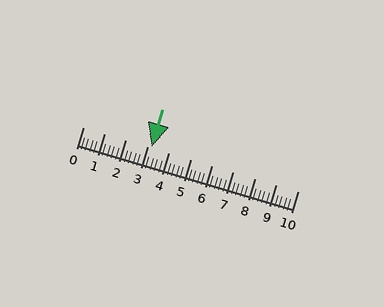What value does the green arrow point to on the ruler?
The green arrow points to approximately 3.2.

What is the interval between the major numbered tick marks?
The major tick marks are spaced 1 units apart.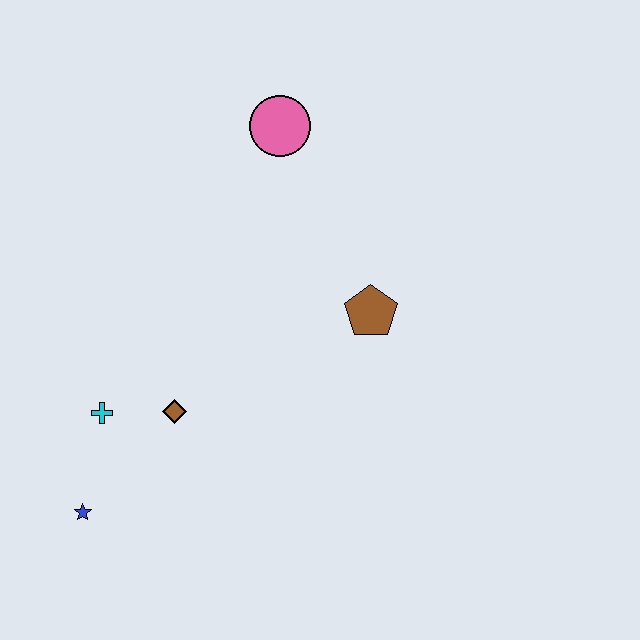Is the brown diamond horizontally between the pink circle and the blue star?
Yes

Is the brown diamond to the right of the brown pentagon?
No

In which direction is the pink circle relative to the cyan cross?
The pink circle is above the cyan cross.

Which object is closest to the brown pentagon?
The pink circle is closest to the brown pentagon.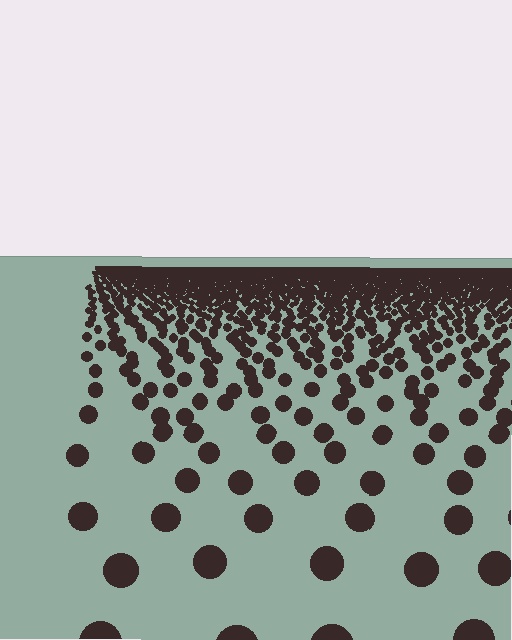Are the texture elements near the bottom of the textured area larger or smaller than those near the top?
Larger. Near the bottom, elements are closer to the viewer and appear at a bigger on-screen size.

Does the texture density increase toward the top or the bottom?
Density increases toward the top.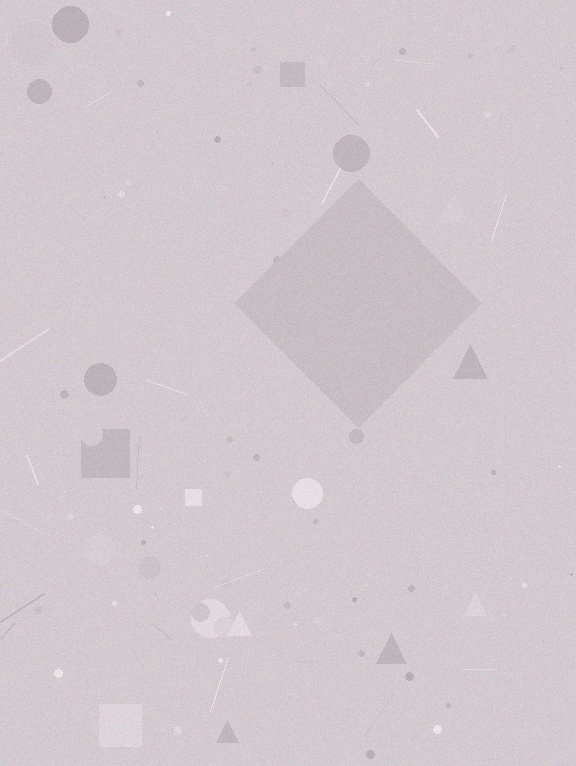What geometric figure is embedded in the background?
A diamond is embedded in the background.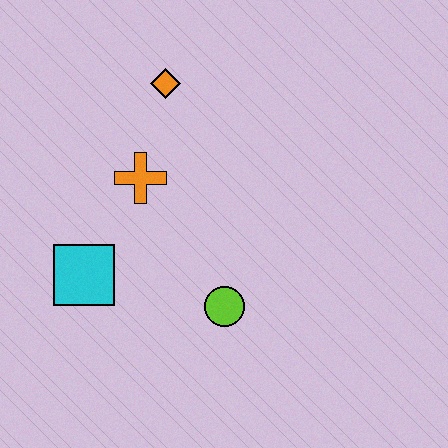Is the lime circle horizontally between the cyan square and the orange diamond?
No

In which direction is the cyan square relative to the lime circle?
The cyan square is to the left of the lime circle.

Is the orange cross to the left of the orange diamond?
Yes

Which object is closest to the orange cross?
The orange diamond is closest to the orange cross.